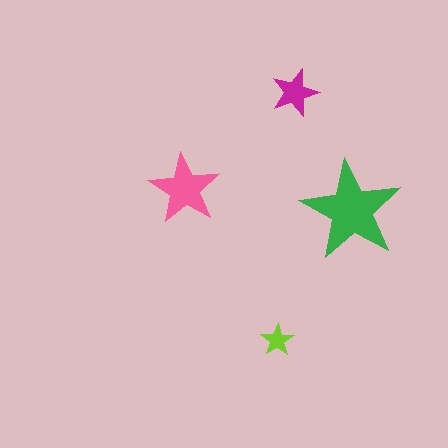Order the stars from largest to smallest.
the green one, the pink one, the magenta one, the lime one.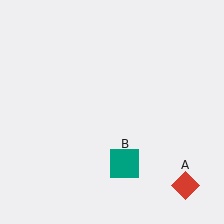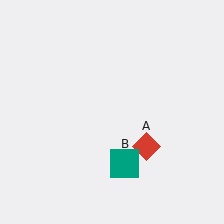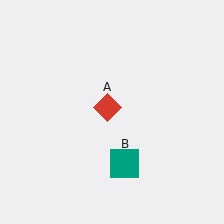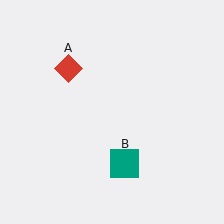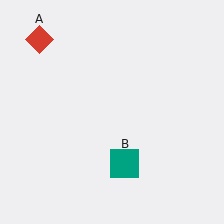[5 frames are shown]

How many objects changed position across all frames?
1 object changed position: red diamond (object A).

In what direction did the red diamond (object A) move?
The red diamond (object A) moved up and to the left.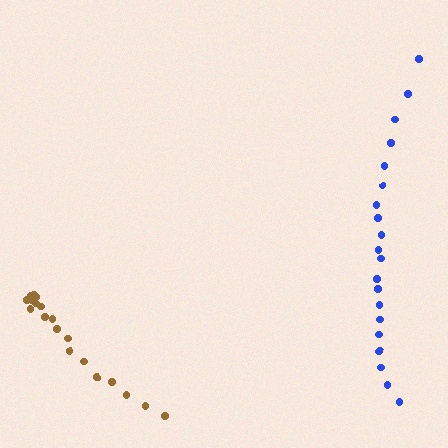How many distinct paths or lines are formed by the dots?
There are 2 distinct paths.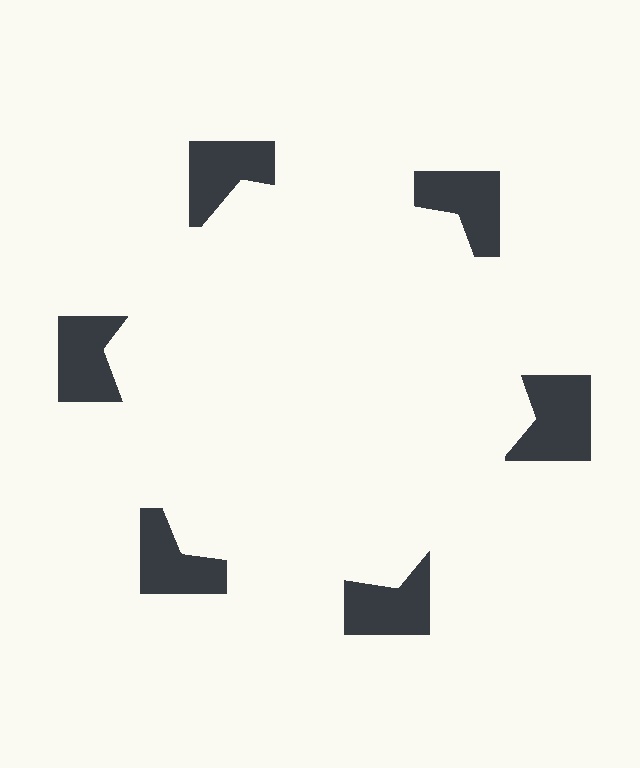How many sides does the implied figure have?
6 sides.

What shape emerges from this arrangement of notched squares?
An illusory hexagon — its edges are inferred from the aligned wedge cuts in the notched squares, not physically drawn.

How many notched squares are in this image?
There are 6 — one at each vertex of the illusory hexagon.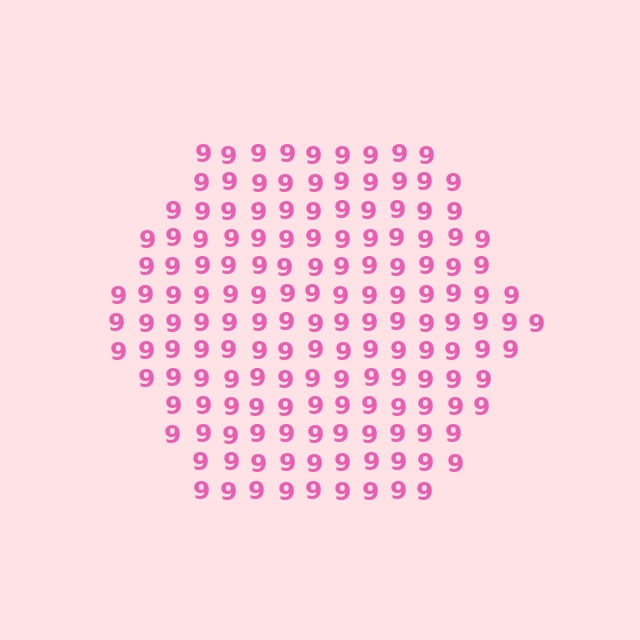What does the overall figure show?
The overall figure shows a hexagon.